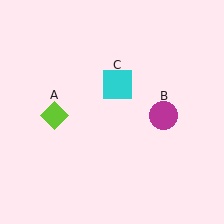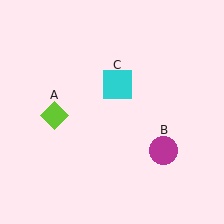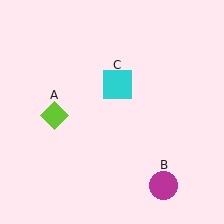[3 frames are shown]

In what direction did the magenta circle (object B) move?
The magenta circle (object B) moved down.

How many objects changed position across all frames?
1 object changed position: magenta circle (object B).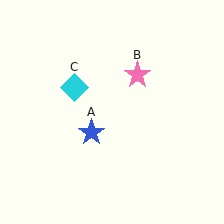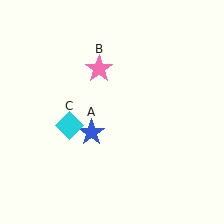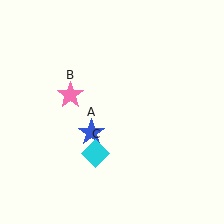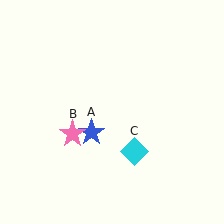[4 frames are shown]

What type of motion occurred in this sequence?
The pink star (object B), cyan diamond (object C) rotated counterclockwise around the center of the scene.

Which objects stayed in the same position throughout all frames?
Blue star (object A) remained stationary.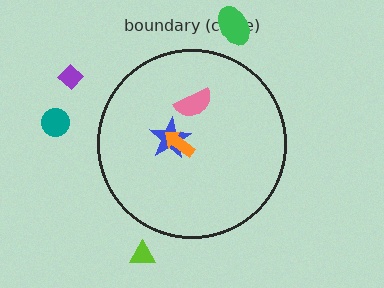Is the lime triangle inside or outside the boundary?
Outside.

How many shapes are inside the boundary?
3 inside, 4 outside.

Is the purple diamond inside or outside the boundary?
Outside.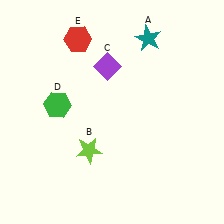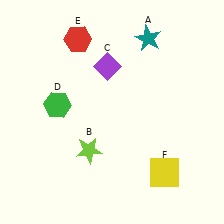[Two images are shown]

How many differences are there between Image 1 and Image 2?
There is 1 difference between the two images.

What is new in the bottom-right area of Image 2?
A yellow square (F) was added in the bottom-right area of Image 2.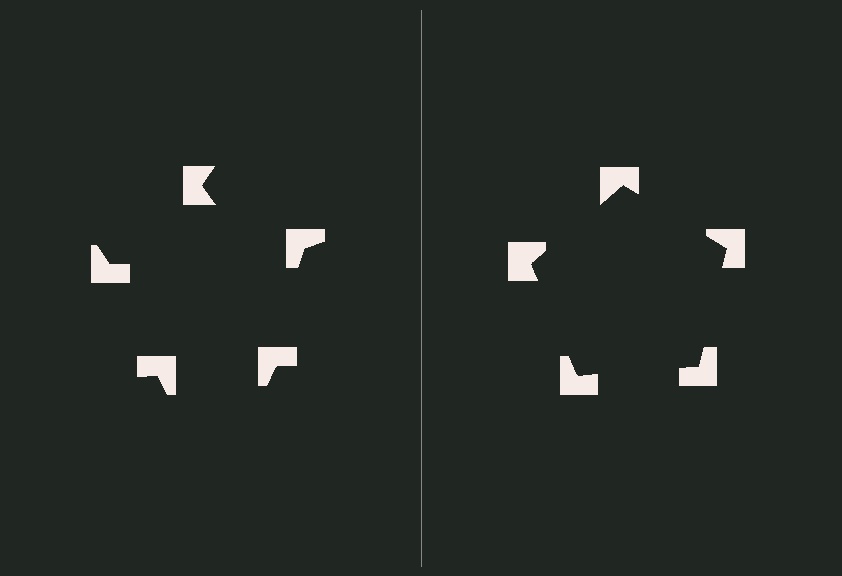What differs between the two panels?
The notched squares are positioned identically on both sides; only the wedge orientations differ. On the right they align to a pentagon; on the left they are misaligned.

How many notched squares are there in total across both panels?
10 — 5 on each side.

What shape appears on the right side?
An illusory pentagon.